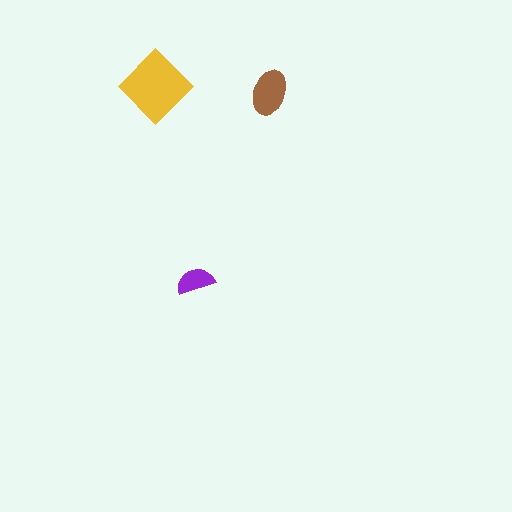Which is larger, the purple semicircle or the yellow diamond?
The yellow diamond.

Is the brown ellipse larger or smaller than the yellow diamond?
Smaller.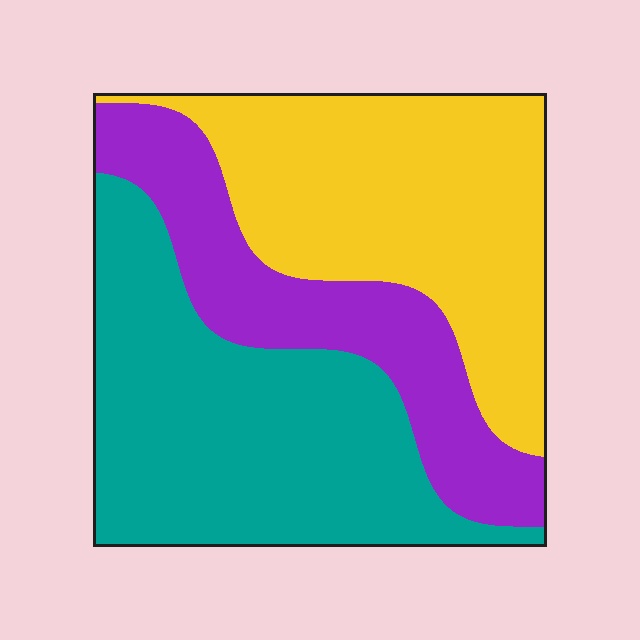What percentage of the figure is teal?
Teal takes up about two fifths (2/5) of the figure.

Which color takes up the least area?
Purple, at roughly 25%.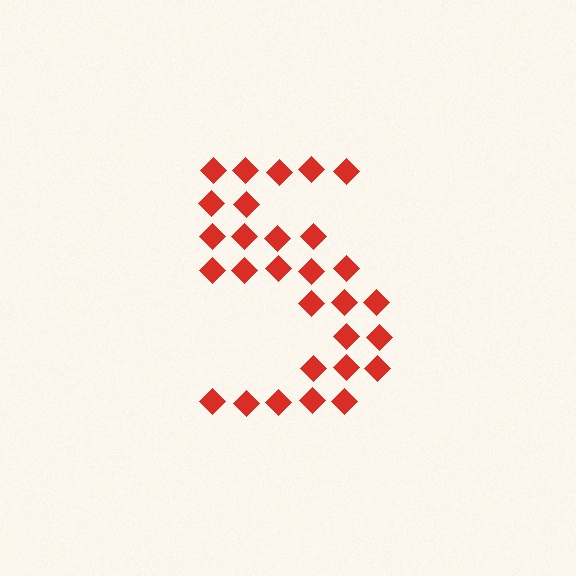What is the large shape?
The large shape is the digit 5.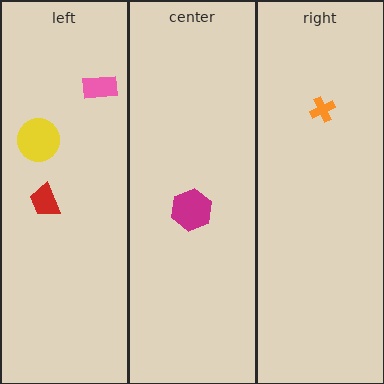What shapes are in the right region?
The orange cross.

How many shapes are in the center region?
1.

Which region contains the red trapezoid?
The left region.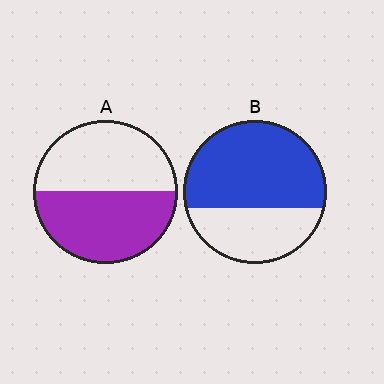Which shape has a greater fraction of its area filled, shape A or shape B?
Shape B.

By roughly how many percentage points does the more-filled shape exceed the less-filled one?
By roughly 15 percentage points (B over A).